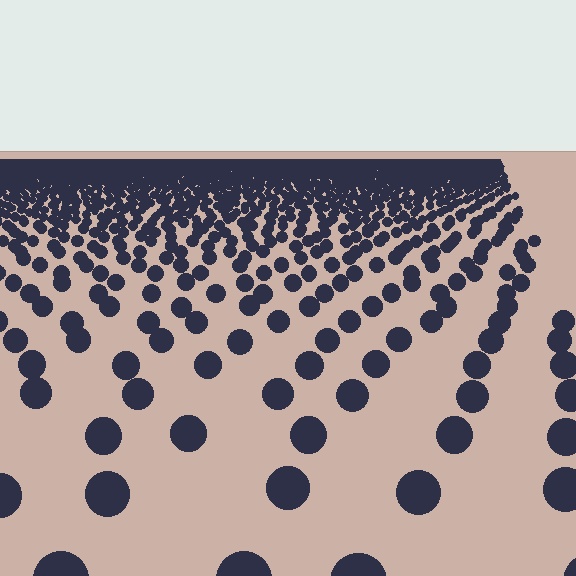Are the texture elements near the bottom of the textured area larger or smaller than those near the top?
Larger. Near the bottom, elements are closer to the viewer and appear at a bigger on-screen size.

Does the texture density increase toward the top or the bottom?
Density increases toward the top.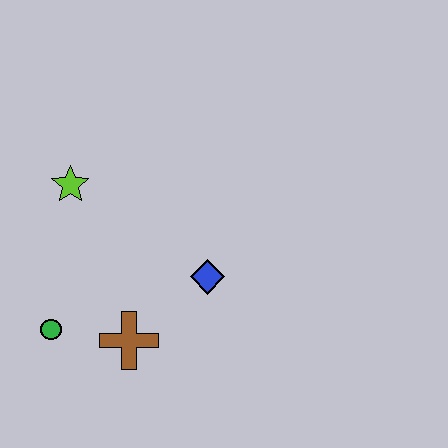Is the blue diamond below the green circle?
No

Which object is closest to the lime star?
The green circle is closest to the lime star.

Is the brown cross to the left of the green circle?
No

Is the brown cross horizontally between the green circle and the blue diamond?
Yes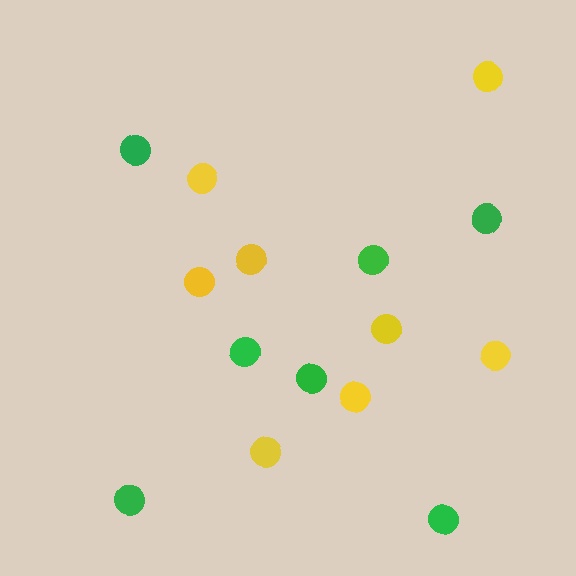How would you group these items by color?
There are 2 groups: one group of green circles (7) and one group of yellow circles (8).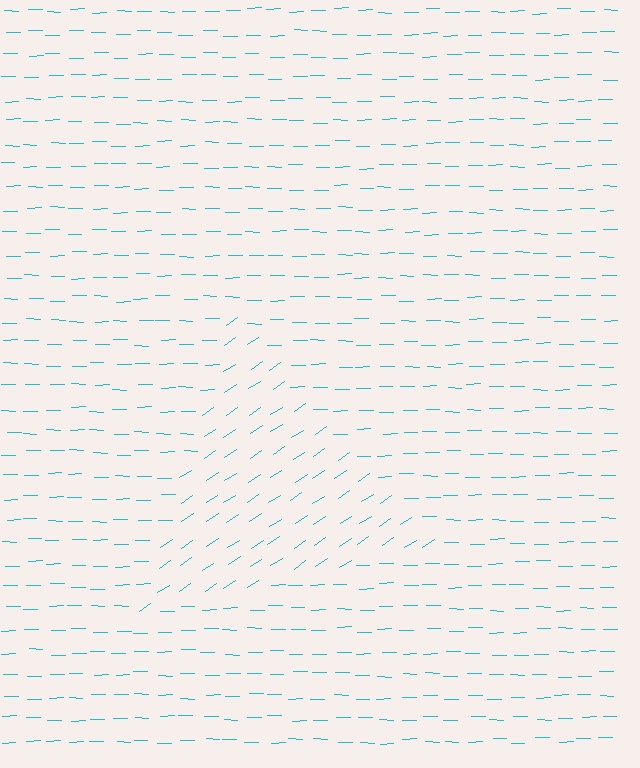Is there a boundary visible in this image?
Yes, there is a texture boundary formed by a change in line orientation.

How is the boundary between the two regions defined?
The boundary is defined purely by a change in line orientation (approximately 33 degrees difference). All lines are the same color and thickness.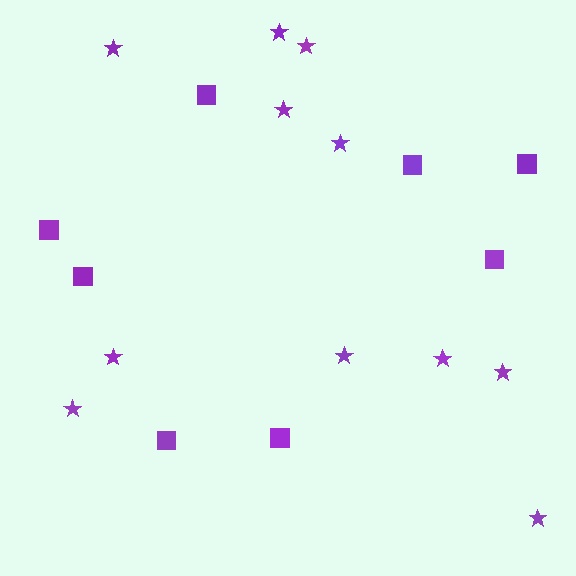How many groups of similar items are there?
There are 2 groups: one group of squares (8) and one group of stars (11).